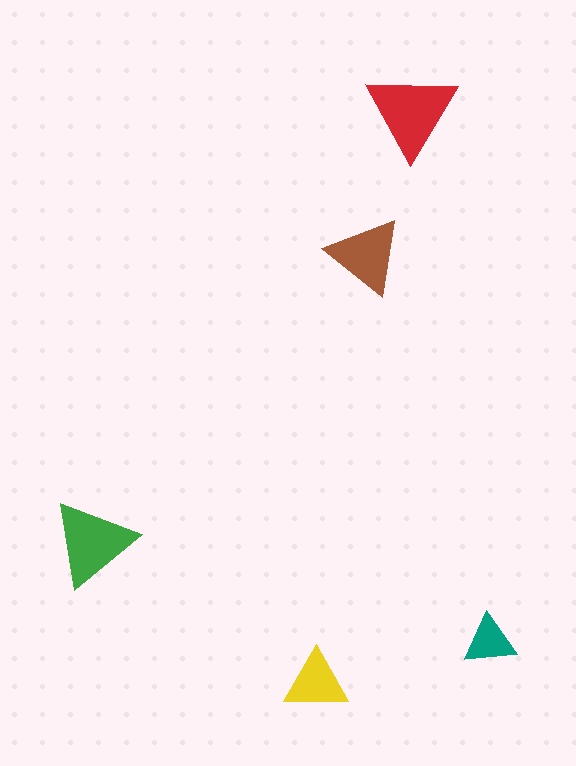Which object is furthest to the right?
The teal triangle is rightmost.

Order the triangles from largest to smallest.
the red one, the green one, the brown one, the yellow one, the teal one.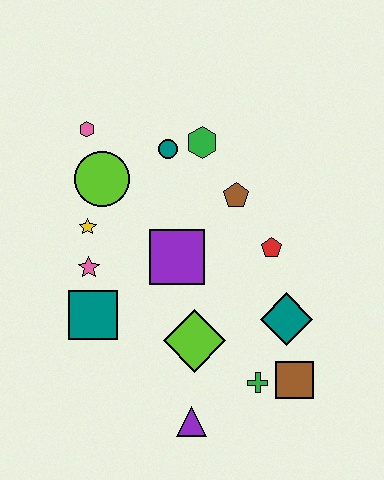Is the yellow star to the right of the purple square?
No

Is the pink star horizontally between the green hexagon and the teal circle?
No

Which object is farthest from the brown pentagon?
The purple triangle is farthest from the brown pentagon.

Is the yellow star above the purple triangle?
Yes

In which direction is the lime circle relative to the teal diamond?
The lime circle is to the left of the teal diamond.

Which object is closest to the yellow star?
The pink star is closest to the yellow star.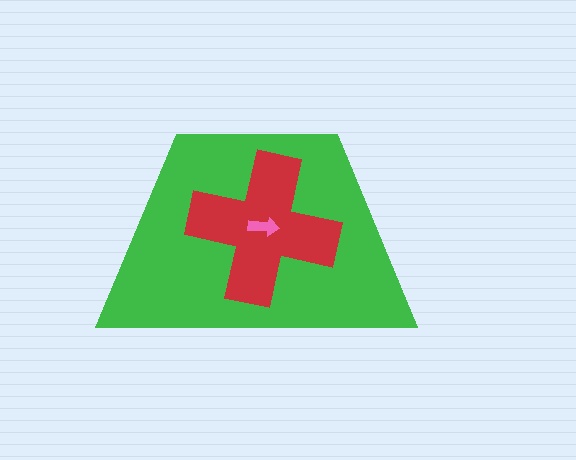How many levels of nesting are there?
3.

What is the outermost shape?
The green trapezoid.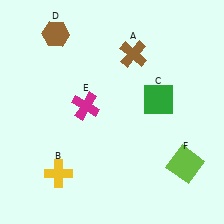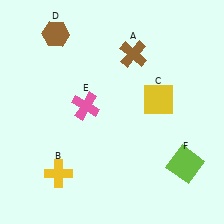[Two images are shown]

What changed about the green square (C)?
In Image 1, C is green. In Image 2, it changed to yellow.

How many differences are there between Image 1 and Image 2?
There are 2 differences between the two images.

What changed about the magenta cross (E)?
In Image 1, E is magenta. In Image 2, it changed to pink.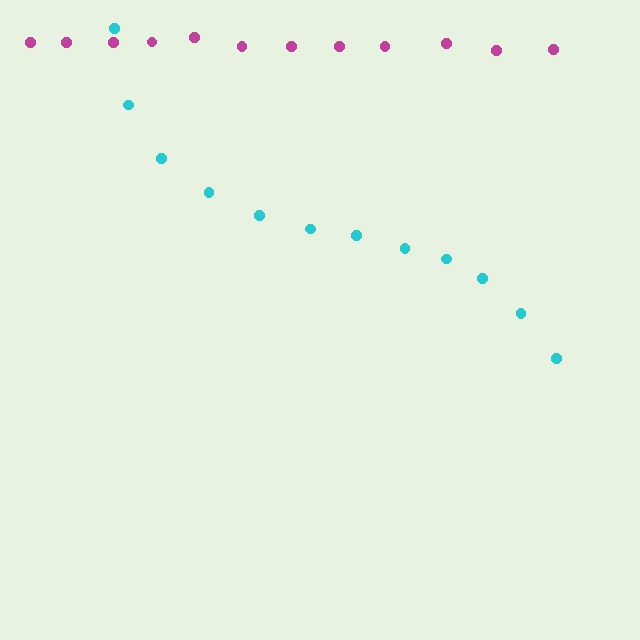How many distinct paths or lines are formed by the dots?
There are 2 distinct paths.